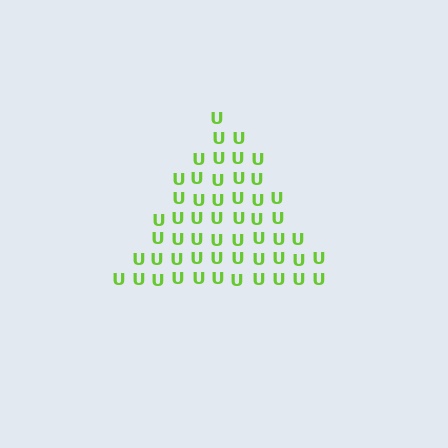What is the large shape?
The large shape is a triangle.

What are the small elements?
The small elements are letter U's.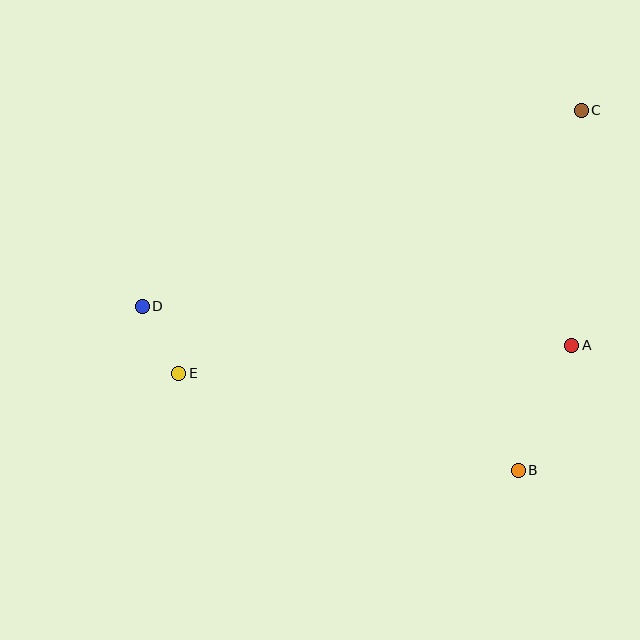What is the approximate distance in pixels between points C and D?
The distance between C and D is approximately 480 pixels.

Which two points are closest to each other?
Points D and E are closest to each other.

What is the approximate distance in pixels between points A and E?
The distance between A and E is approximately 394 pixels.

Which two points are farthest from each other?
Points C and E are farthest from each other.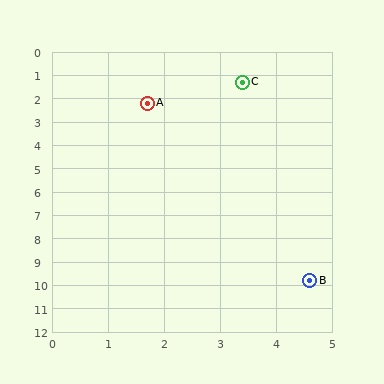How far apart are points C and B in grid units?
Points C and B are about 8.6 grid units apart.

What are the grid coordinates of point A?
Point A is at approximately (1.7, 2.2).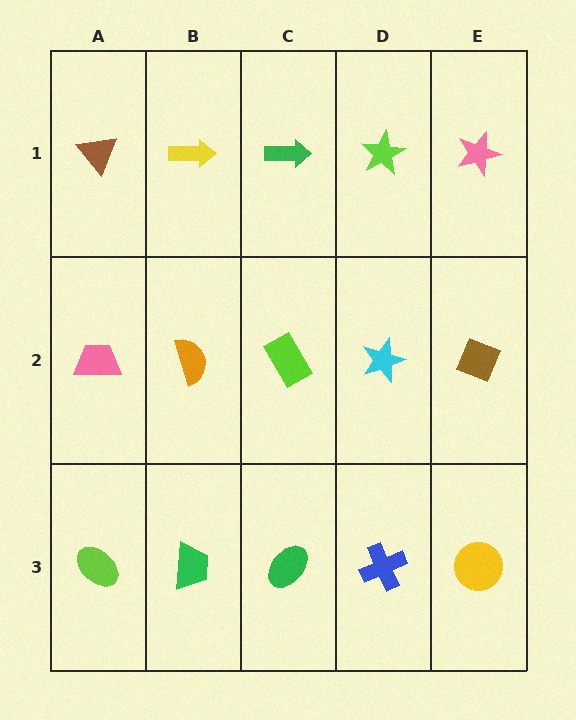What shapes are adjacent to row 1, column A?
A pink trapezoid (row 2, column A), a yellow arrow (row 1, column B).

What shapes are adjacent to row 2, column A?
A brown triangle (row 1, column A), a lime ellipse (row 3, column A), an orange semicircle (row 2, column B).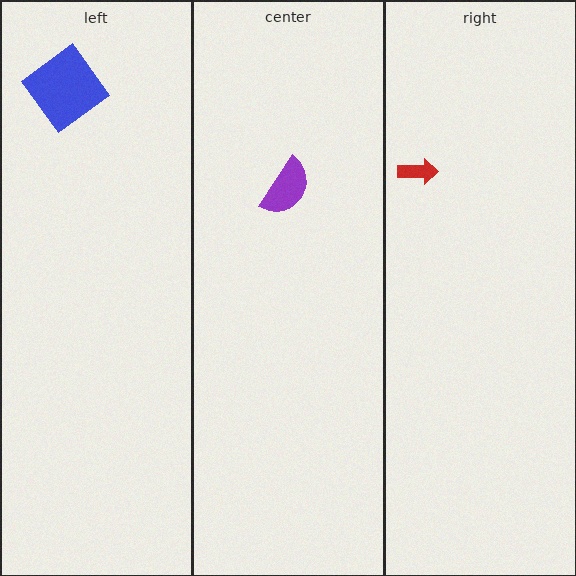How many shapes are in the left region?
1.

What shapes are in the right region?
The red arrow.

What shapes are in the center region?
The purple semicircle.